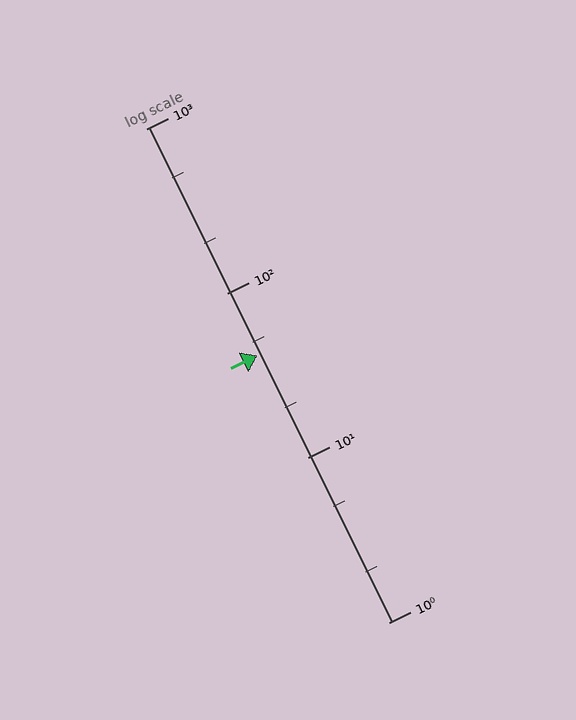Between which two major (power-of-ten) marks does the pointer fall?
The pointer is between 10 and 100.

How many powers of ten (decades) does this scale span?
The scale spans 3 decades, from 1 to 1000.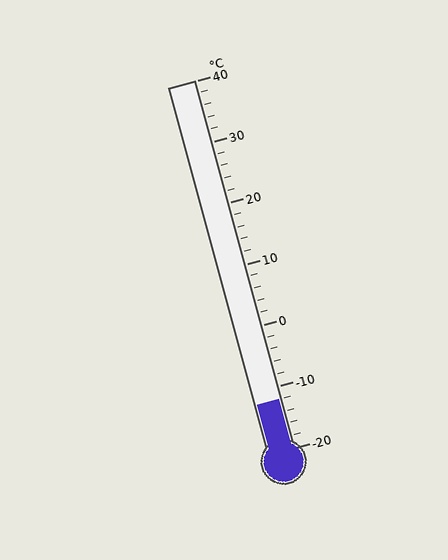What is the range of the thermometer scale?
The thermometer scale ranges from -20°C to 40°C.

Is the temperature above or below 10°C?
The temperature is below 10°C.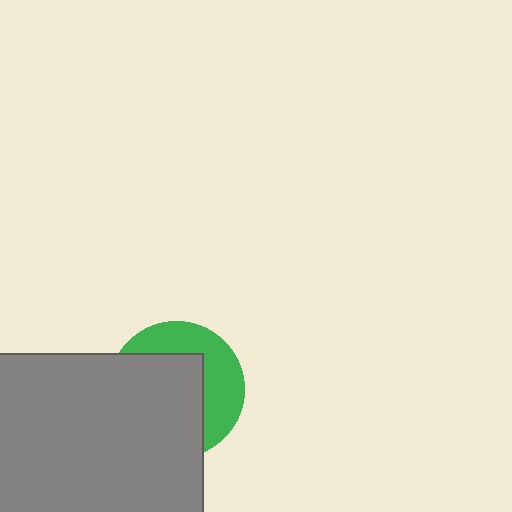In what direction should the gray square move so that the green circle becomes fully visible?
The gray square should move toward the lower-left. That is the shortest direction to clear the overlap and leave the green circle fully visible.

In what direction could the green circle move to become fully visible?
The green circle could move toward the upper-right. That would shift it out from behind the gray square entirely.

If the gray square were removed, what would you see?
You would see the complete green circle.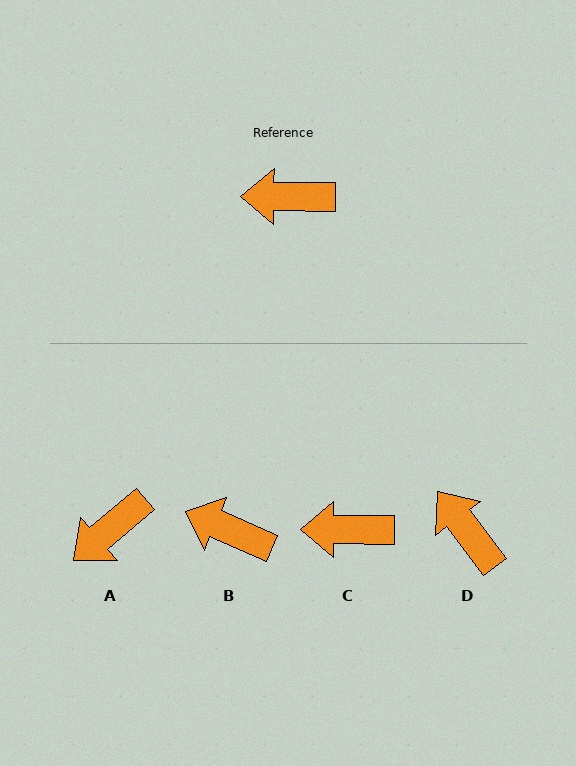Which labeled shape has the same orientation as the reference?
C.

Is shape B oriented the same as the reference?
No, it is off by about 23 degrees.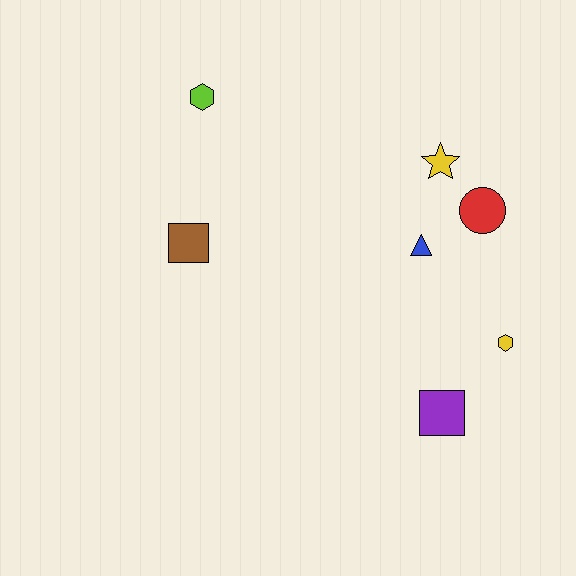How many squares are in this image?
There are 2 squares.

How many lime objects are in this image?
There is 1 lime object.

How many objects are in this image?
There are 7 objects.